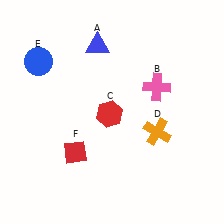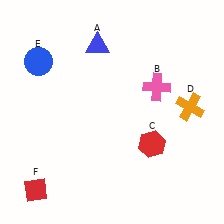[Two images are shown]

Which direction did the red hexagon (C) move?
The red hexagon (C) moved right.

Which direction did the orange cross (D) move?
The orange cross (D) moved right.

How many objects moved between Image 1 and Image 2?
3 objects moved between the two images.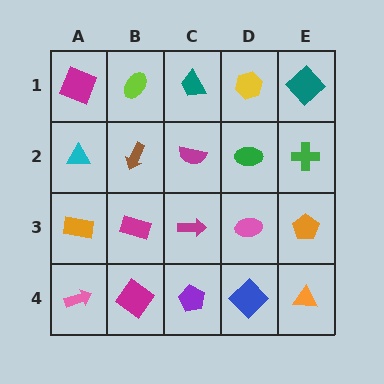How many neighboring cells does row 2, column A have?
3.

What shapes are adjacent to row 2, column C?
A teal trapezoid (row 1, column C), a magenta arrow (row 3, column C), a brown arrow (row 2, column B), a green ellipse (row 2, column D).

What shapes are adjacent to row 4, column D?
A pink ellipse (row 3, column D), a purple pentagon (row 4, column C), an orange triangle (row 4, column E).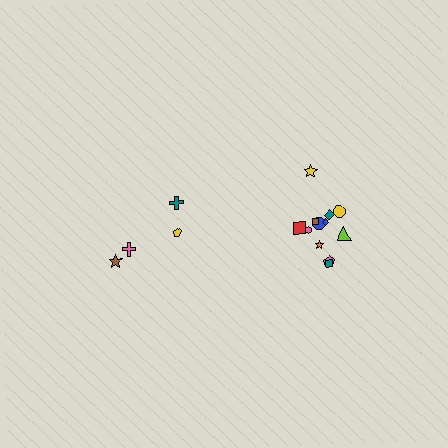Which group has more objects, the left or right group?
The right group.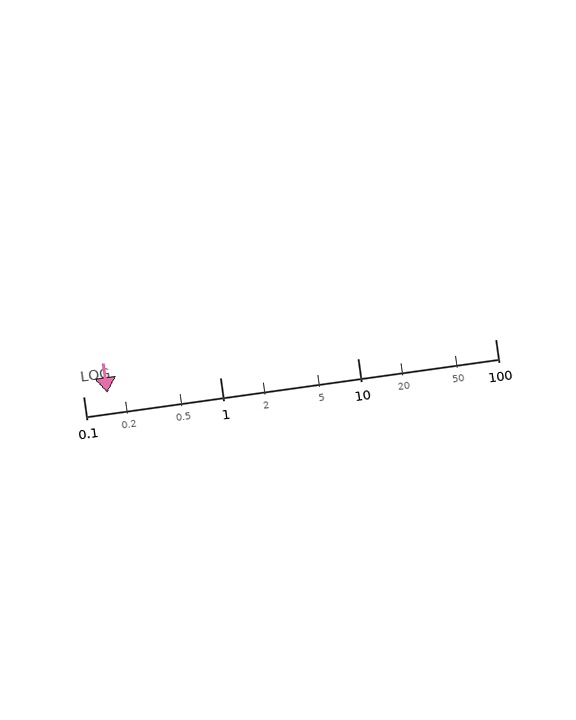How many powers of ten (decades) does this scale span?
The scale spans 3 decades, from 0.1 to 100.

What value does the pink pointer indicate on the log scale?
The pointer indicates approximately 0.15.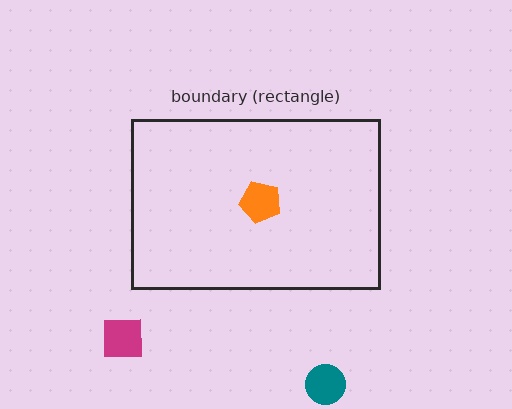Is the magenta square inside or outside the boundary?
Outside.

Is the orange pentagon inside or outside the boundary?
Inside.